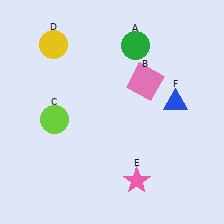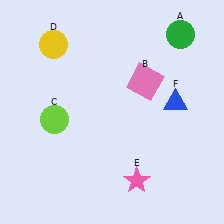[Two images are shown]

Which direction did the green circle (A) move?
The green circle (A) moved right.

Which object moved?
The green circle (A) moved right.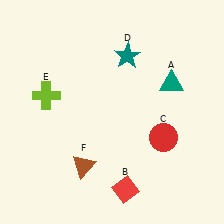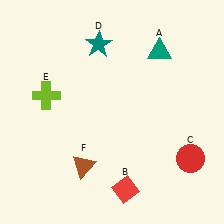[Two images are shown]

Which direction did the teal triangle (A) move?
The teal triangle (A) moved up.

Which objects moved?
The objects that moved are: the teal triangle (A), the red circle (C), the teal star (D).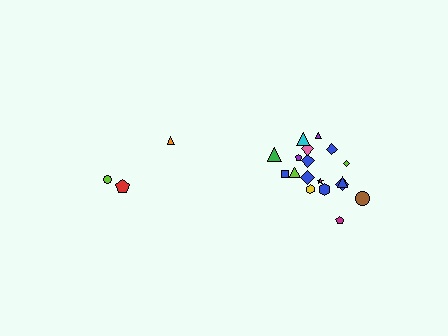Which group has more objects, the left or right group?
The right group.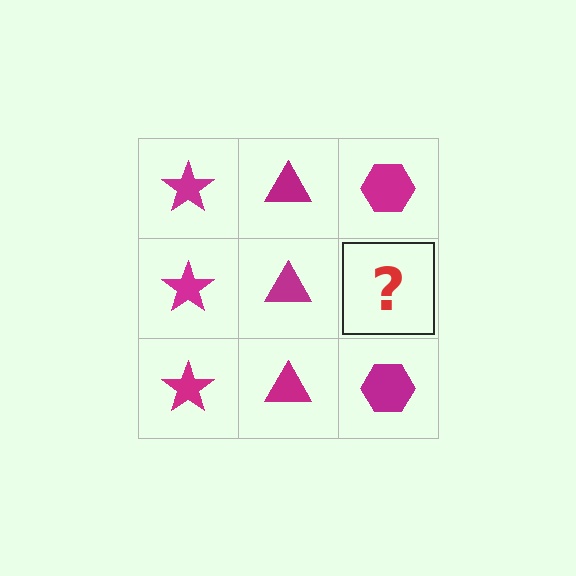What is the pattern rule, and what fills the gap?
The rule is that each column has a consistent shape. The gap should be filled with a magenta hexagon.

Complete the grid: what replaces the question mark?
The question mark should be replaced with a magenta hexagon.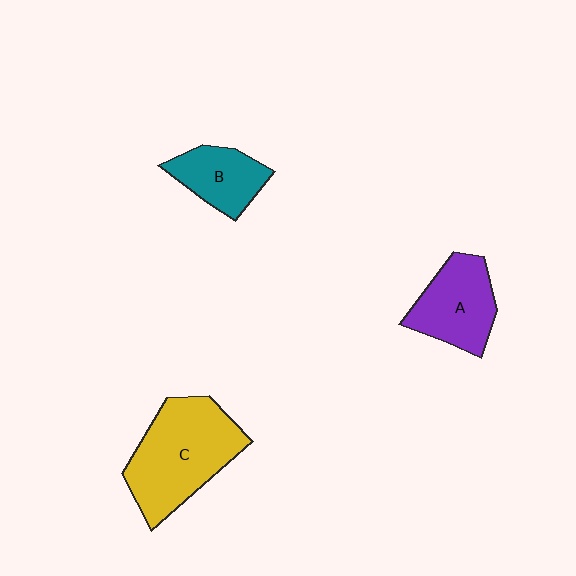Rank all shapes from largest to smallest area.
From largest to smallest: C (yellow), A (purple), B (teal).